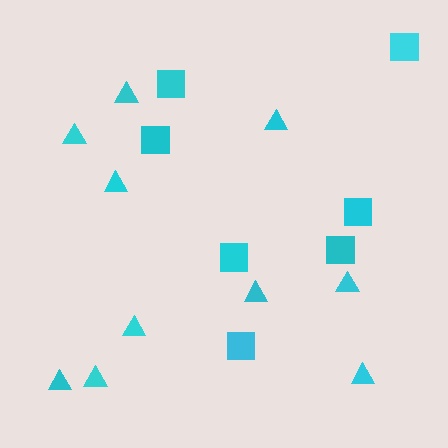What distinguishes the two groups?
There are 2 groups: one group of squares (7) and one group of triangles (10).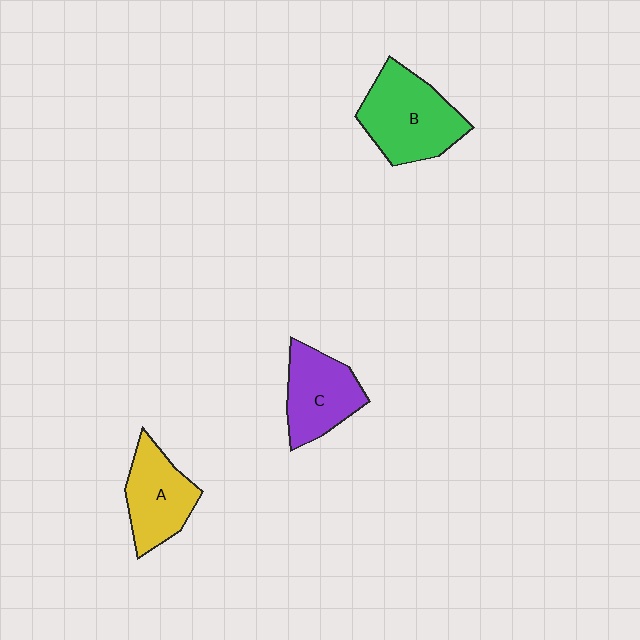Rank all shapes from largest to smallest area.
From largest to smallest: B (green), C (purple), A (yellow).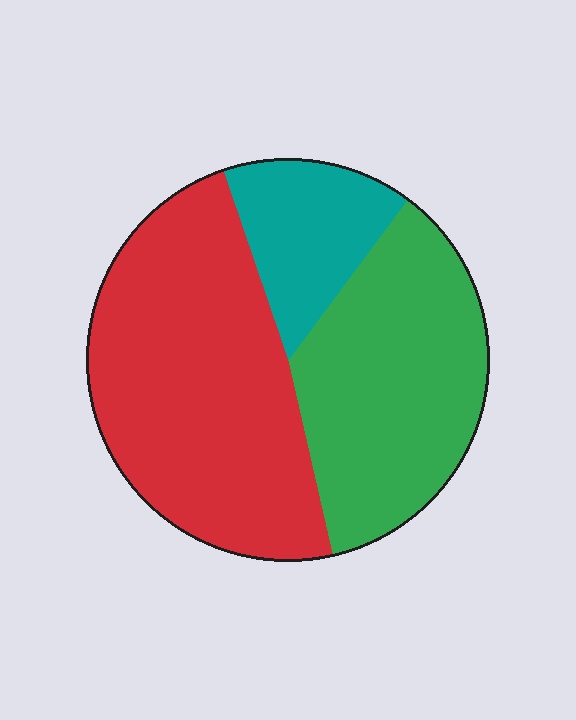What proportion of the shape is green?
Green takes up about three eighths (3/8) of the shape.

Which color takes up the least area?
Teal, at roughly 15%.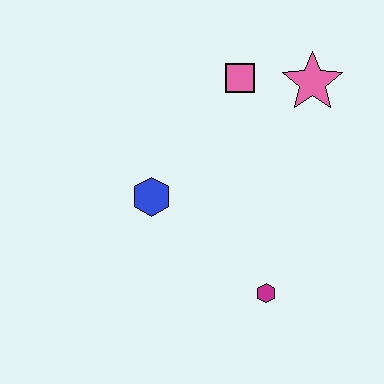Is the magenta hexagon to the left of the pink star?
Yes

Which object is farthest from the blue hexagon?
The pink star is farthest from the blue hexagon.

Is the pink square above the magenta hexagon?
Yes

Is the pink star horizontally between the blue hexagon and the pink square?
No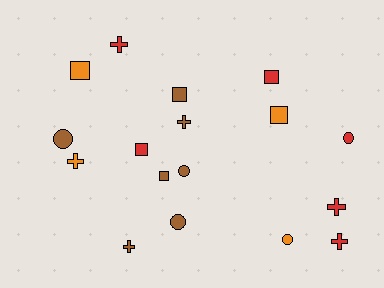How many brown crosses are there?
There are 2 brown crosses.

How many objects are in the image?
There are 17 objects.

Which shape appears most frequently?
Square, with 6 objects.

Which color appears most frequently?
Brown, with 7 objects.